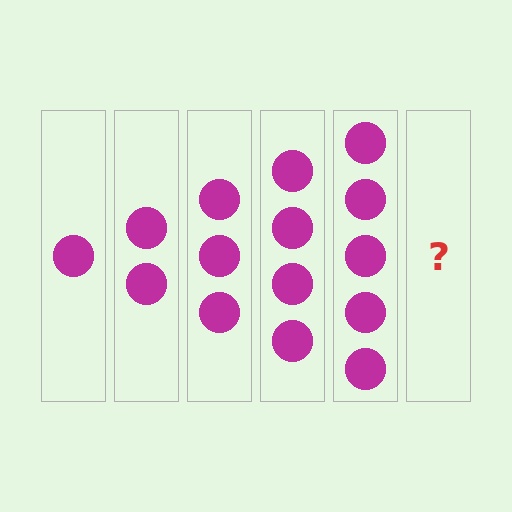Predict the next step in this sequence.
The next step is 6 circles.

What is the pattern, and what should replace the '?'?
The pattern is that each step adds one more circle. The '?' should be 6 circles.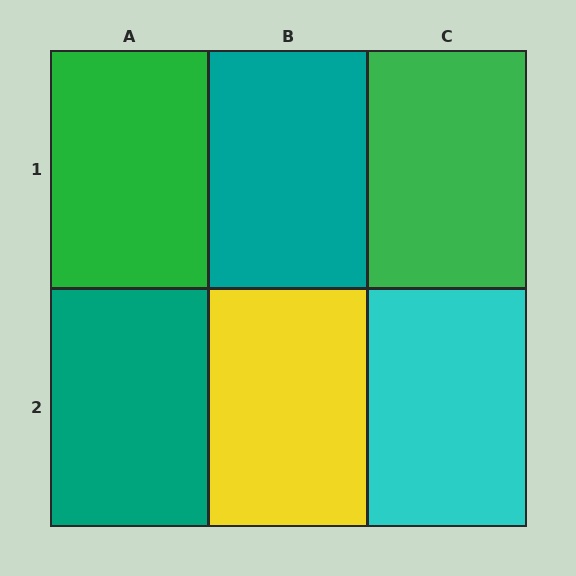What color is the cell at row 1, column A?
Green.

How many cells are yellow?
1 cell is yellow.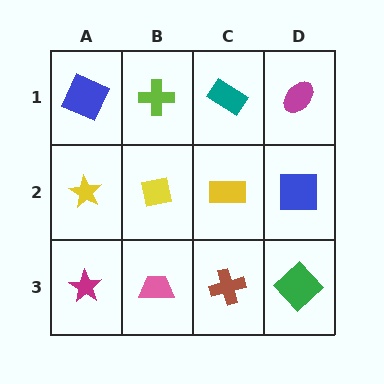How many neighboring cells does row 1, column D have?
2.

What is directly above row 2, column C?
A teal rectangle.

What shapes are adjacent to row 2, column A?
A blue square (row 1, column A), a magenta star (row 3, column A), a yellow square (row 2, column B).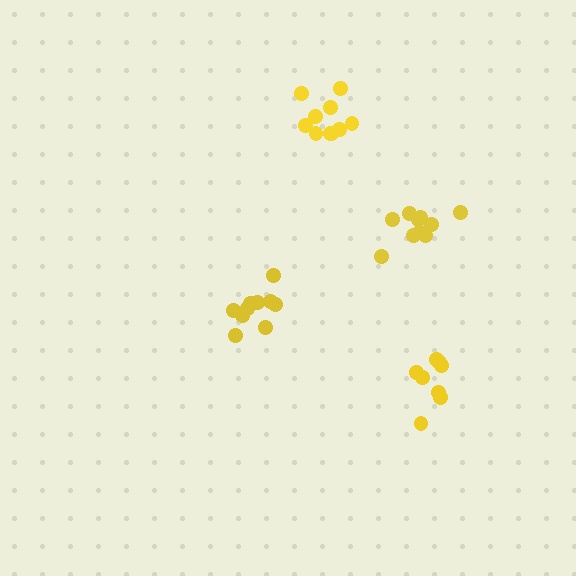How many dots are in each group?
Group 1: 10 dots, Group 2: 10 dots, Group 3: 10 dots, Group 4: 8 dots (38 total).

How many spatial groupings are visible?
There are 4 spatial groupings.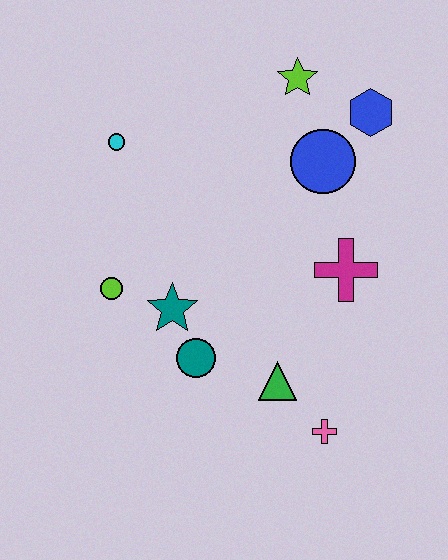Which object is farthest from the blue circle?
The pink cross is farthest from the blue circle.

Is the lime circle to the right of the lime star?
No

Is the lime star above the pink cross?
Yes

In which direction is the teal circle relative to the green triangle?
The teal circle is to the left of the green triangle.